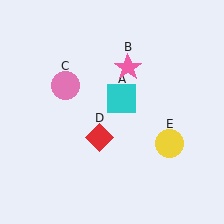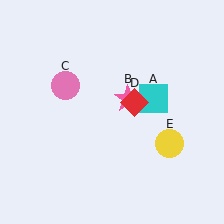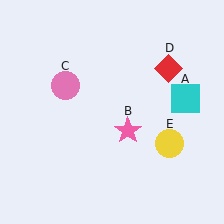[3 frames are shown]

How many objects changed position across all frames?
3 objects changed position: cyan square (object A), pink star (object B), red diamond (object D).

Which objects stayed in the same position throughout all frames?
Pink circle (object C) and yellow circle (object E) remained stationary.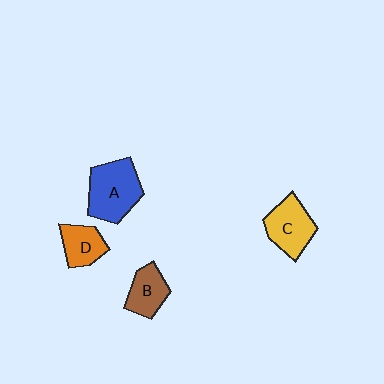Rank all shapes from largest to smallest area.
From largest to smallest: A (blue), C (yellow), B (brown), D (orange).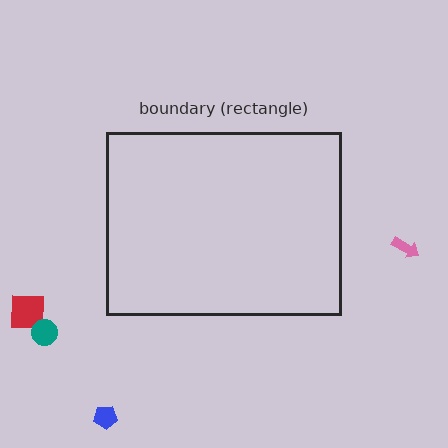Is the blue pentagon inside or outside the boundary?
Outside.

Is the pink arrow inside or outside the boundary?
Outside.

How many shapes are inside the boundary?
0 inside, 4 outside.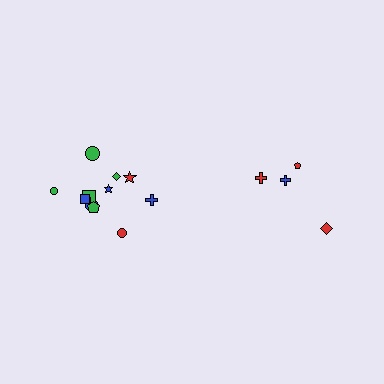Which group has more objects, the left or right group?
The left group.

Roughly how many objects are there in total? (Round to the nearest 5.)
Roughly 15 objects in total.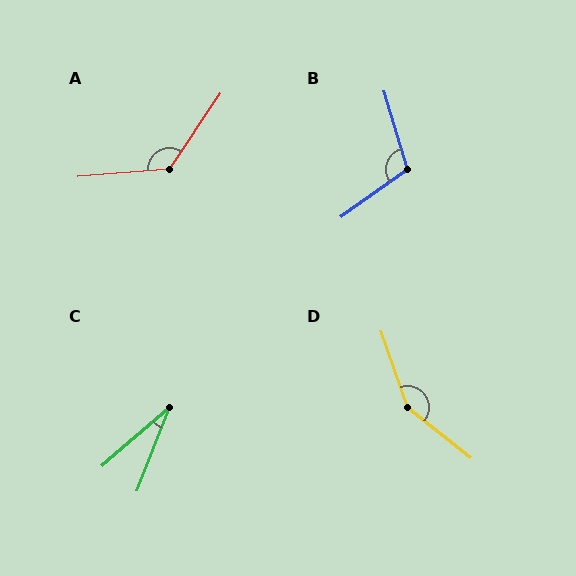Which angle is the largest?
D, at approximately 148 degrees.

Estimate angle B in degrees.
Approximately 109 degrees.